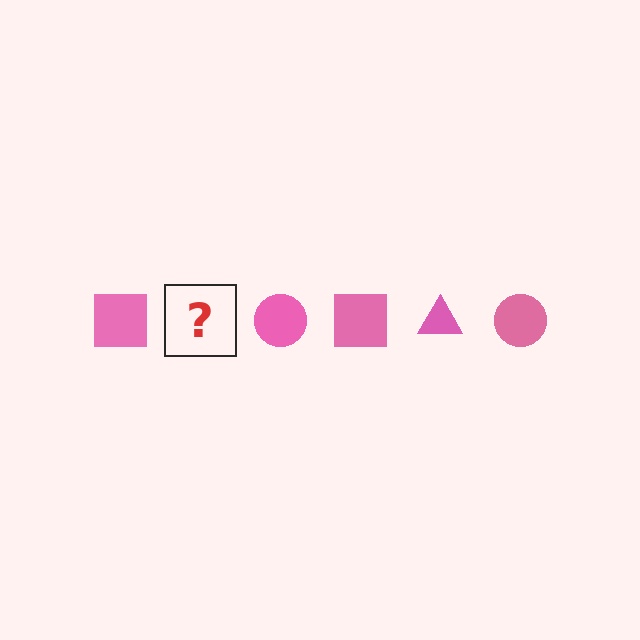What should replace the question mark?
The question mark should be replaced with a pink triangle.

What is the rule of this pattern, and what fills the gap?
The rule is that the pattern cycles through square, triangle, circle shapes in pink. The gap should be filled with a pink triangle.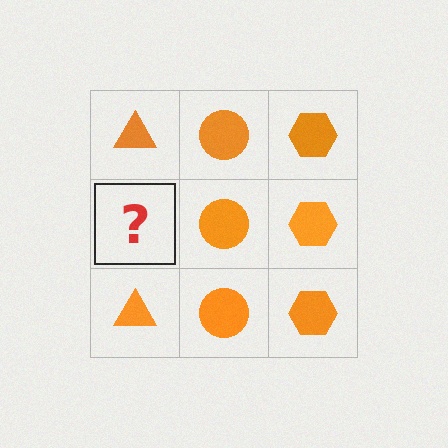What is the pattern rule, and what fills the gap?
The rule is that each column has a consistent shape. The gap should be filled with an orange triangle.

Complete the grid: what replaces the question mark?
The question mark should be replaced with an orange triangle.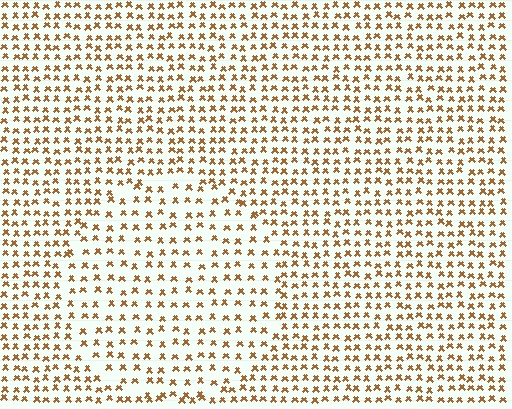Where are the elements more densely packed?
The elements are more densely packed outside the circle boundary.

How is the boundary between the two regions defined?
The boundary is defined by a change in element density (approximately 1.6x ratio). All elements are the same color, size, and shape.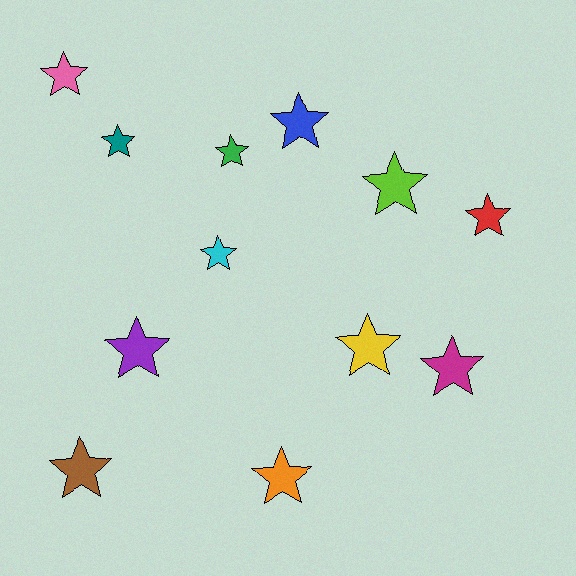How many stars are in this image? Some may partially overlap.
There are 12 stars.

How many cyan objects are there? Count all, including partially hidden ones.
There is 1 cyan object.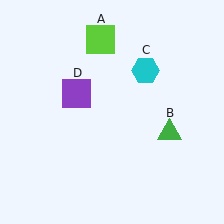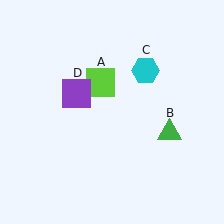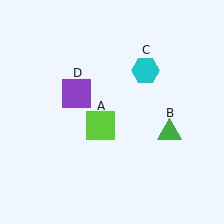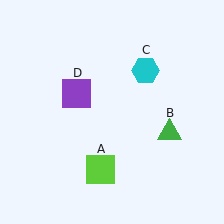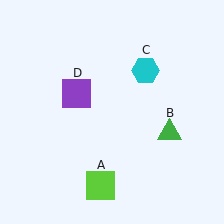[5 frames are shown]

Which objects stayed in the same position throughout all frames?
Green triangle (object B) and cyan hexagon (object C) and purple square (object D) remained stationary.